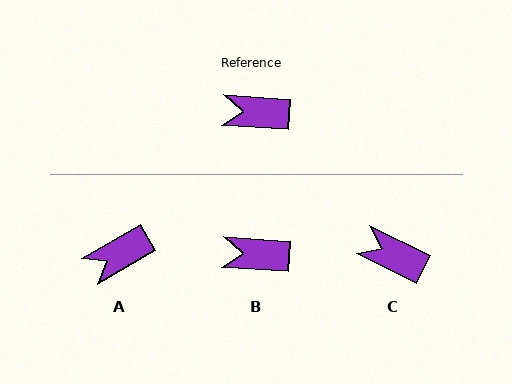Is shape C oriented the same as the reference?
No, it is off by about 23 degrees.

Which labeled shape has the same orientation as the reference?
B.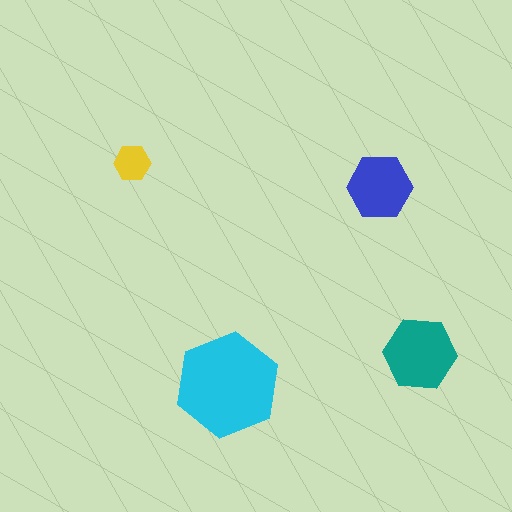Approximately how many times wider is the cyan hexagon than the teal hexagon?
About 1.5 times wider.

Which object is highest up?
The yellow hexagon is topmost.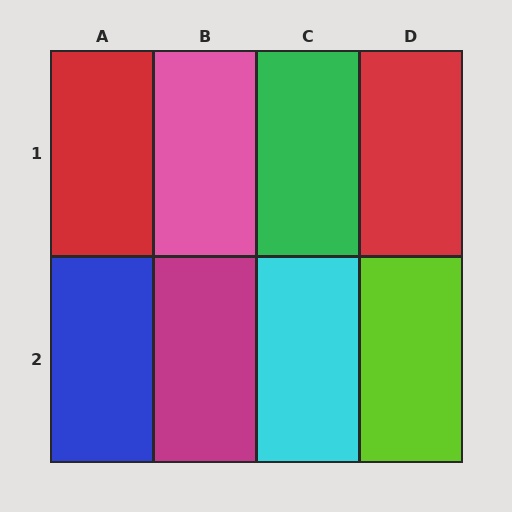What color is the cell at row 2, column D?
Lime.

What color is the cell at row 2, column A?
Blue.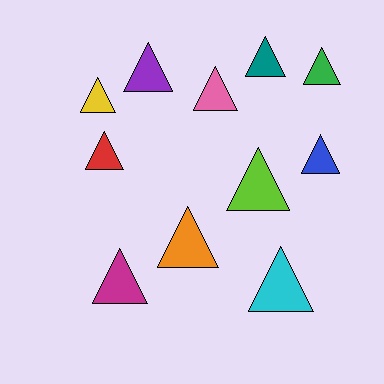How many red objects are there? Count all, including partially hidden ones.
There is 1 red object.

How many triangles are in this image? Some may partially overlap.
There are 11 triangles.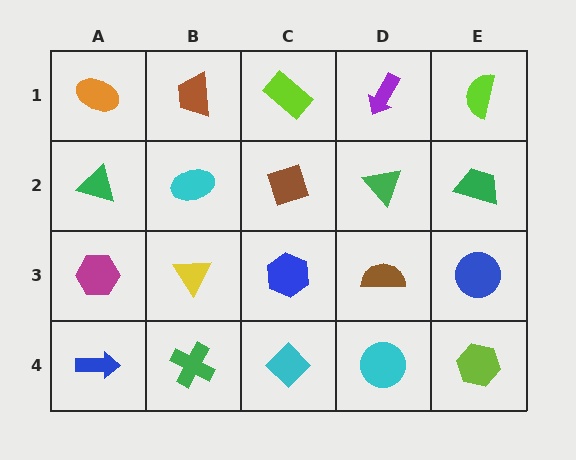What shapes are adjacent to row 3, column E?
A green trapezoid (row 2, column E), a lime hexagon (row 4, column E), a brown semicircle (row 3, column D).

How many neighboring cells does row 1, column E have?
2.